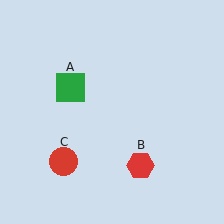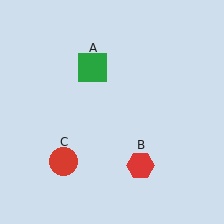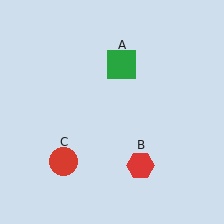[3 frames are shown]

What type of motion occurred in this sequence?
The green square (object A) rotated clockwise around the center of the scene.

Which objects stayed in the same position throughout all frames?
Red hexagon (object B) and red circle (object C) remained stationary.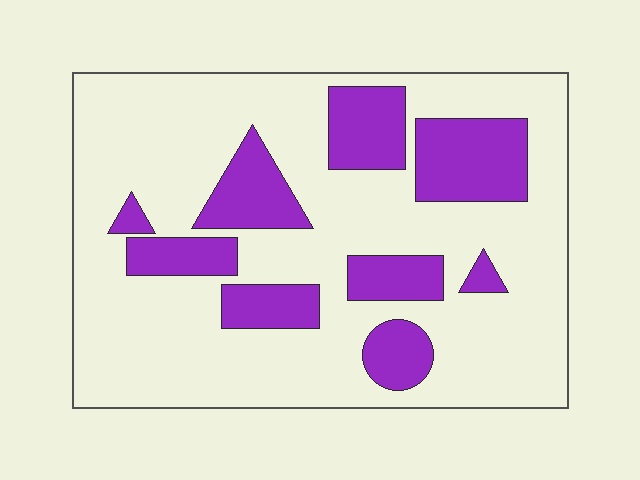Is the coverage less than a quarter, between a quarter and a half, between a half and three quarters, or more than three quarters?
Between a quarter and a half.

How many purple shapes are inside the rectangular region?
9.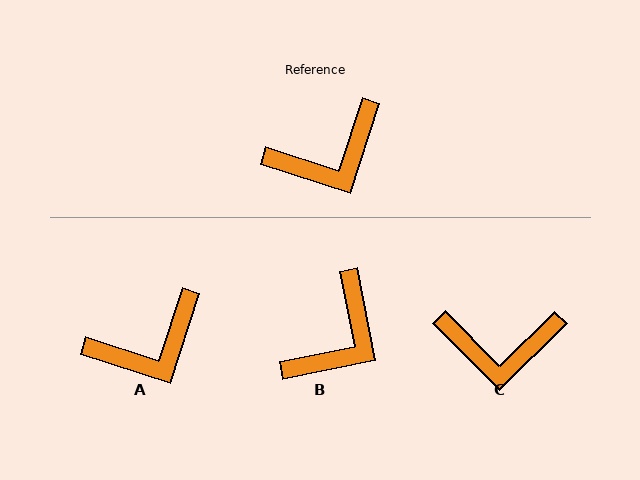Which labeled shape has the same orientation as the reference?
A.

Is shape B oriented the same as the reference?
No, it is off by about 29 degrees.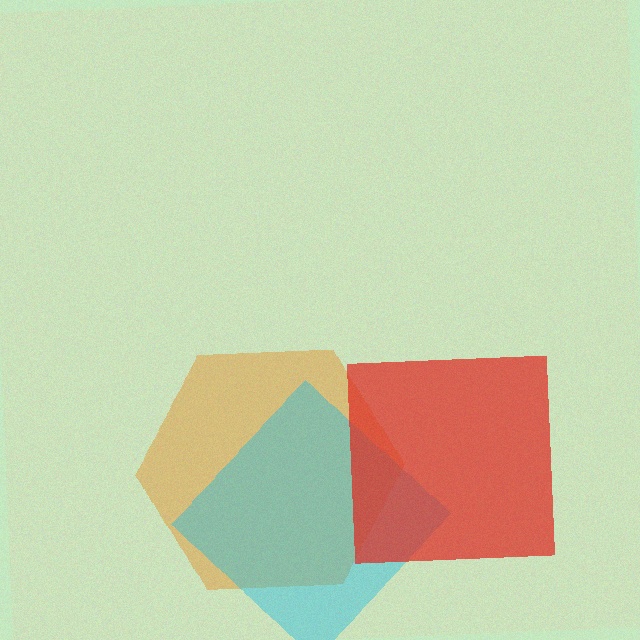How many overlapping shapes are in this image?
There are 3 overlapping shapes in the image.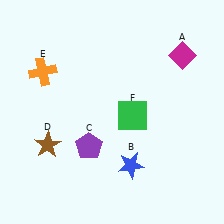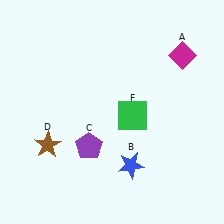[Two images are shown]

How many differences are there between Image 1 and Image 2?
There is 1 difference between the two images.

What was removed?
The orange cross (E) was removed in Image 2.